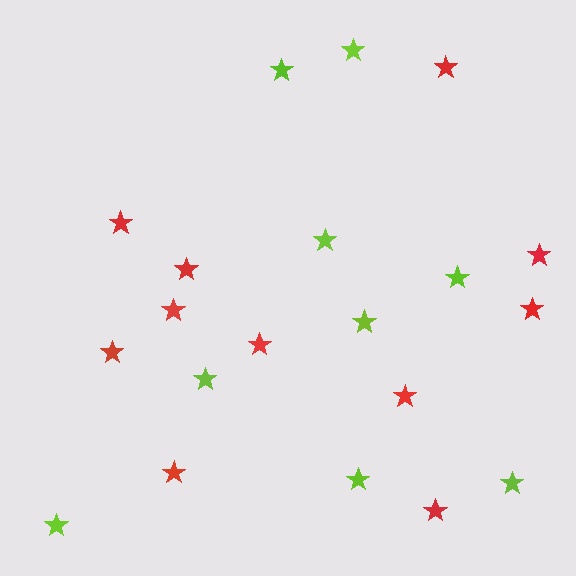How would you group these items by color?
There are 2 groups: one group of lime stars (9) and one group of red stars (11).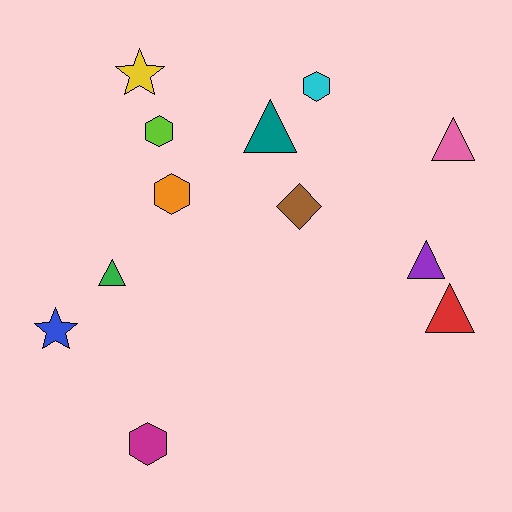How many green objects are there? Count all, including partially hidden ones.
There is 1 green object.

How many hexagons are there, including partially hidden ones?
There are 4 hexagons.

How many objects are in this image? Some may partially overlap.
There are 12 objects.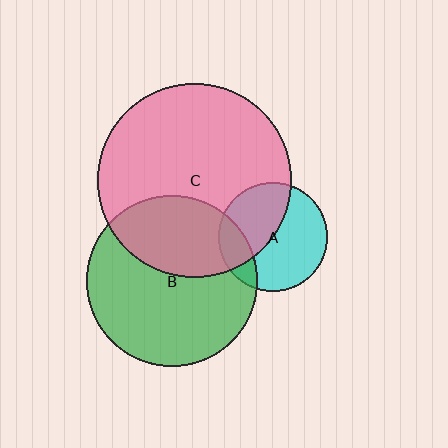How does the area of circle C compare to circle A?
Approximately 3.2 times.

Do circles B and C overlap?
Yes.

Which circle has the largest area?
Circle C (pink).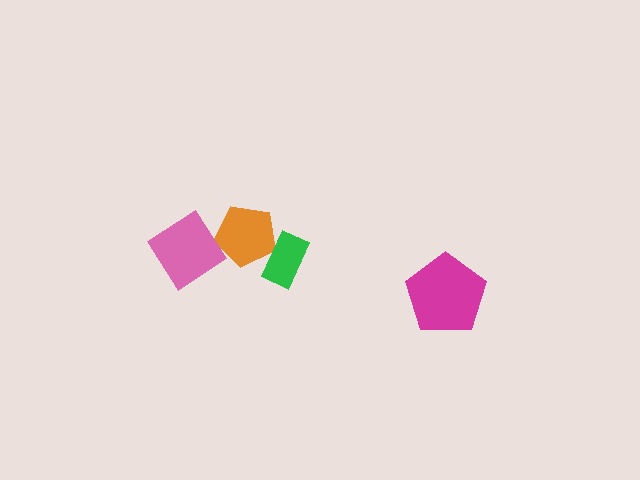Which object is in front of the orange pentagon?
The green rectangle is in front of the orange pentagon.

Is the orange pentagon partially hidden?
Yes, it is partially covered by another shape.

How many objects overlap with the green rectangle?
1 object overlaps with the green rectangle.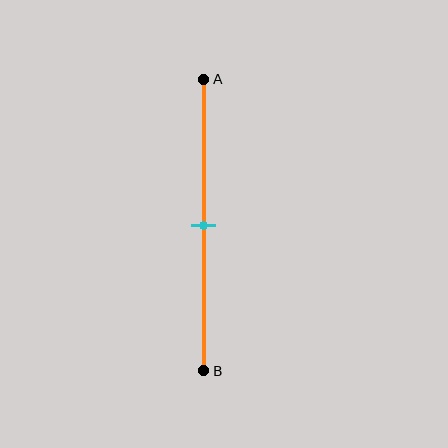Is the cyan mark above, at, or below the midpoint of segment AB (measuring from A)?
The cyan mark is approximately at the midpoint of segment AB.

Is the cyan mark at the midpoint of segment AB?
Yes, the mark is approximately at the midpoint.